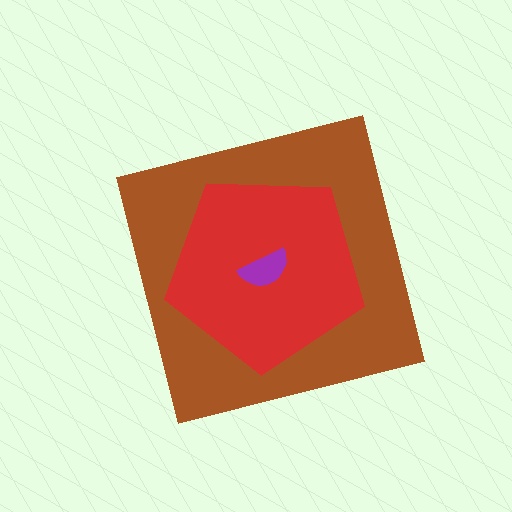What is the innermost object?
The purple semicircle.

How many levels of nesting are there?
3.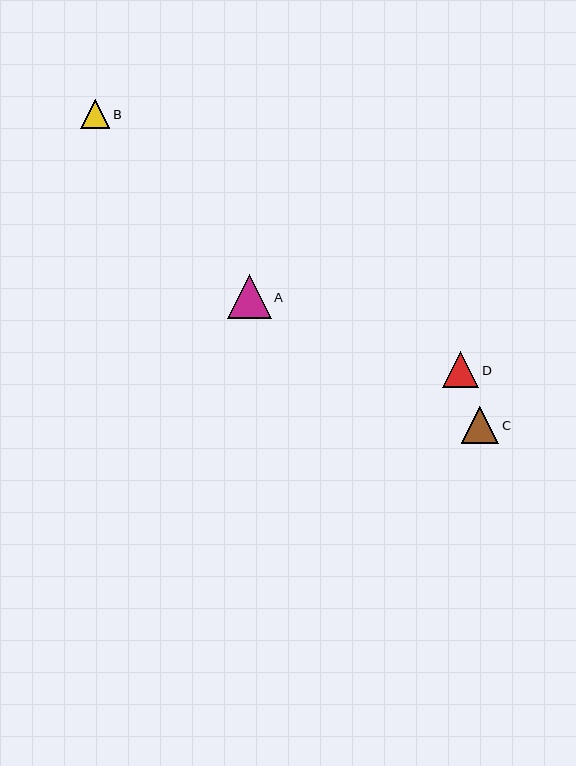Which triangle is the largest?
Triangle A is the largest with a size of approximately 44 pixels.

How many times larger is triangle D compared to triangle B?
Triangle D is approximately 1.2 times the size of triangle B.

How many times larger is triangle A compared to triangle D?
Triangle A is approximately 1.2 times the size of triangle D.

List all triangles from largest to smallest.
From largest to smallest: A, C, D, B.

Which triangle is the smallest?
Triangle B is the smallest with a size of approximately 30 pixels.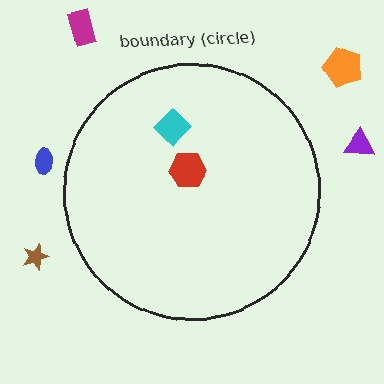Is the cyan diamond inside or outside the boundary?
Inside.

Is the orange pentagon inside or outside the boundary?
Outside.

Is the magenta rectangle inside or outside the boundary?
Outside.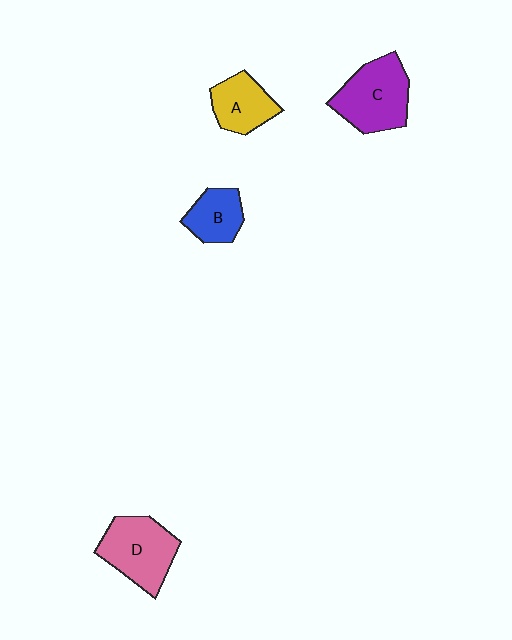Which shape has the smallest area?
Shape B (blue).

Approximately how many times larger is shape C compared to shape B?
Approximately 1.7 times.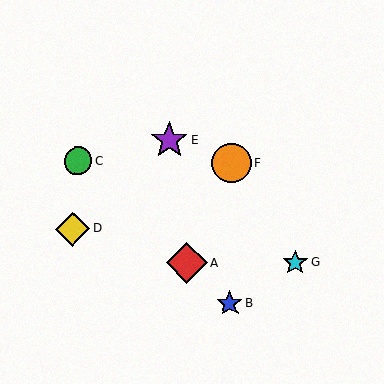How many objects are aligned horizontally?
2 objects (A, G) are aligned horizontally.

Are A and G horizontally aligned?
Yes, both are at y≈263.